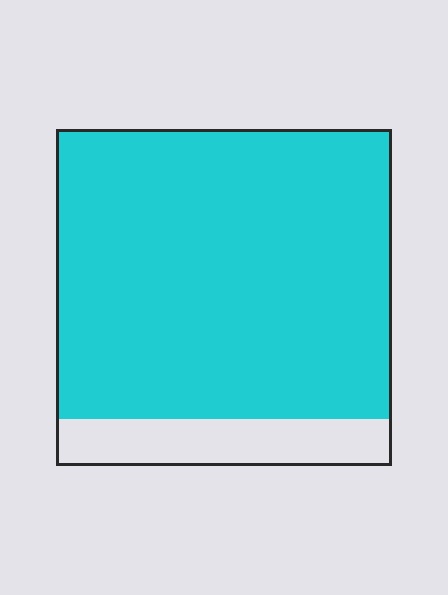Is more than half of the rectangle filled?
Yes.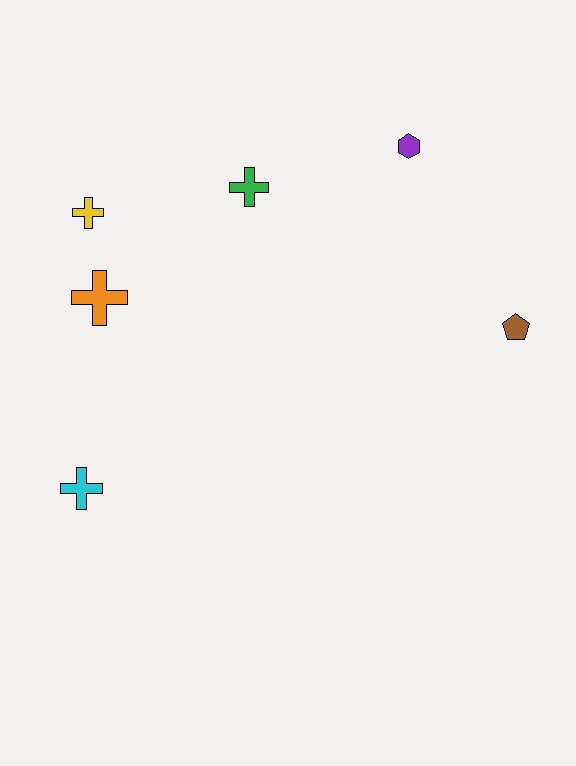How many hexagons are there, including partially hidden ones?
There is 1 hexagon.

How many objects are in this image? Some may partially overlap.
There are 6 objects.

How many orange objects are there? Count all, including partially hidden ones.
There is 1 orange object.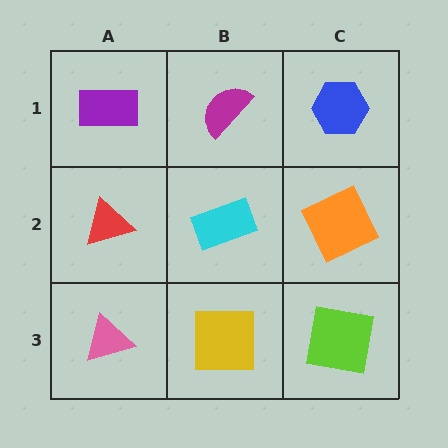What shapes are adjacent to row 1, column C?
An orange square (row 2, column C), a magenta semicircle (row 1, column B).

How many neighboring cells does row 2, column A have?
3.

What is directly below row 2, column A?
A pink triangle.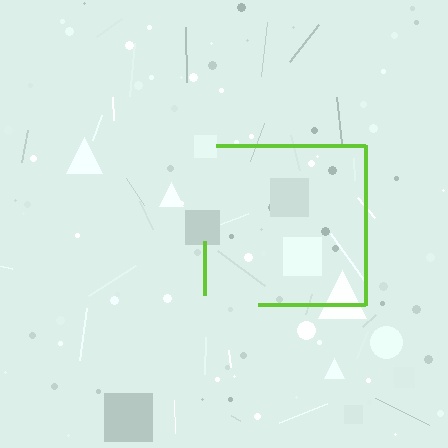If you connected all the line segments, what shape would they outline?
They would outline a square.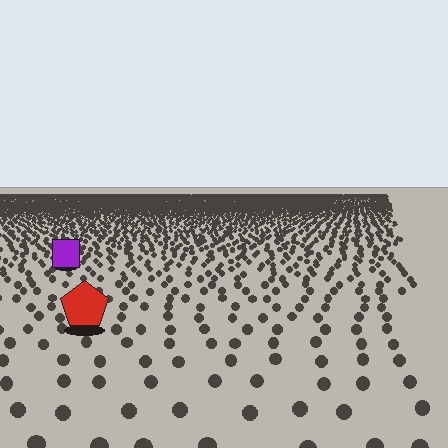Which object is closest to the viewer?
The red pentagon is closest. The texture marks near it are larger and more spread out.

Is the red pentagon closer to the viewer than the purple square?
Yes. The red pentagon is closer — you can tell from the texture gradient: the ground texture is coarser near it.